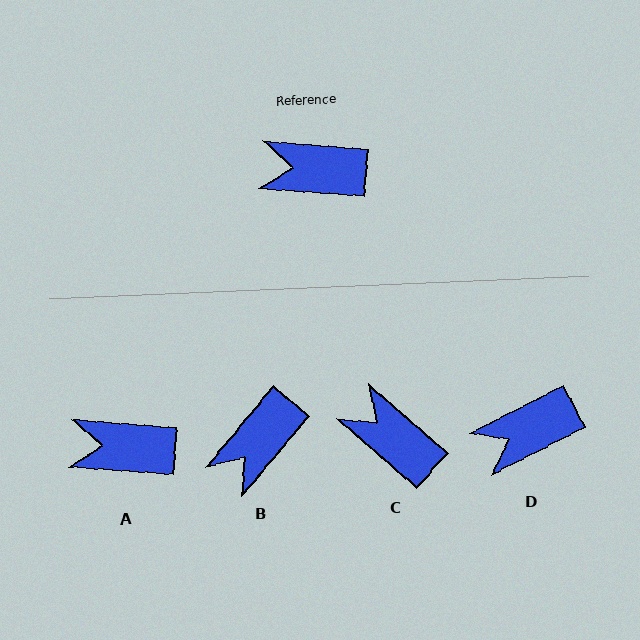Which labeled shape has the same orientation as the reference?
A.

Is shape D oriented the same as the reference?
No, it is off by about 31 degrees.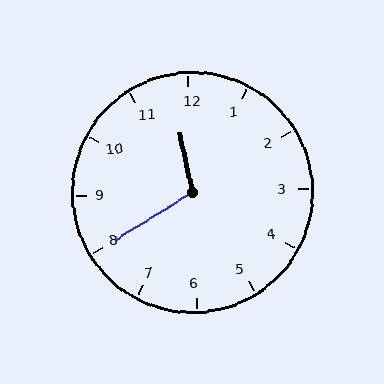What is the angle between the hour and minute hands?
Approximately 110 degrees.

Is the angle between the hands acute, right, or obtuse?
It is obtuse.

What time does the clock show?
11:40.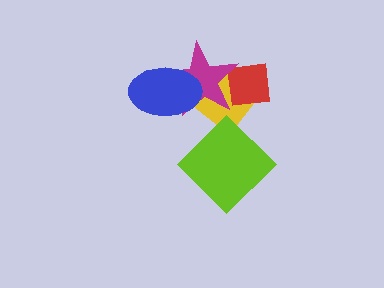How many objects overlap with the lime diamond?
1 object overlaps with the lime diamond.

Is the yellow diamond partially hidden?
Yes, it is partially covered by another shape.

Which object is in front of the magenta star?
The blue ellipse is in front of the magenta star.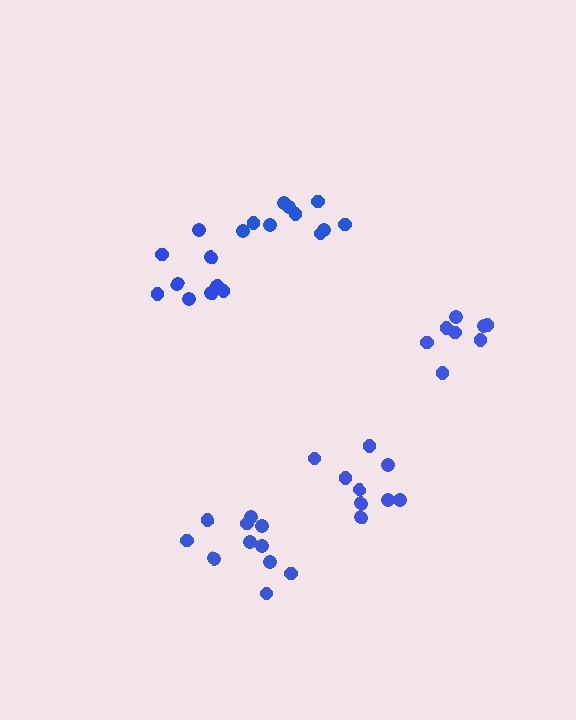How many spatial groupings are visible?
There are 5 spatial groupings.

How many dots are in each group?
Group 1: 9 dots, Group 2: 8 dots, Group 3: 10 dots, Group 4: 9 dots, Group 5: 11 dots (47 total).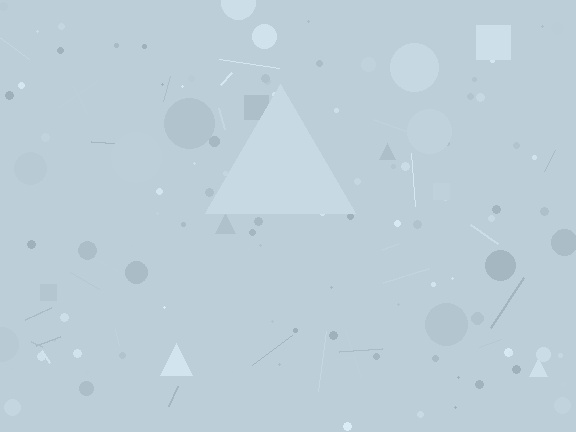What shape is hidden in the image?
A triangle is hidden in the image.